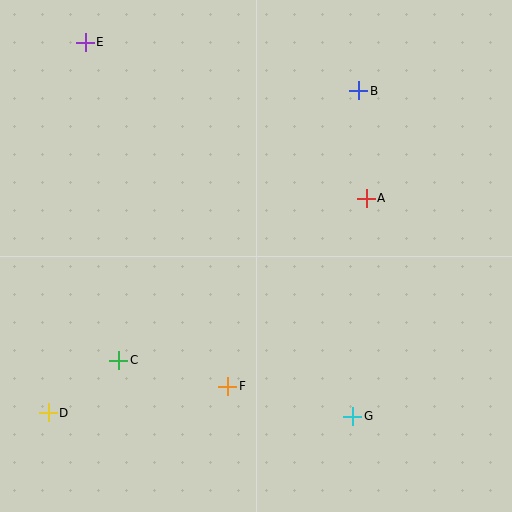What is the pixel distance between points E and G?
The distance between E and G is 460 pixels.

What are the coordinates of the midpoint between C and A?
The midpoint between C and A is at (243, 279).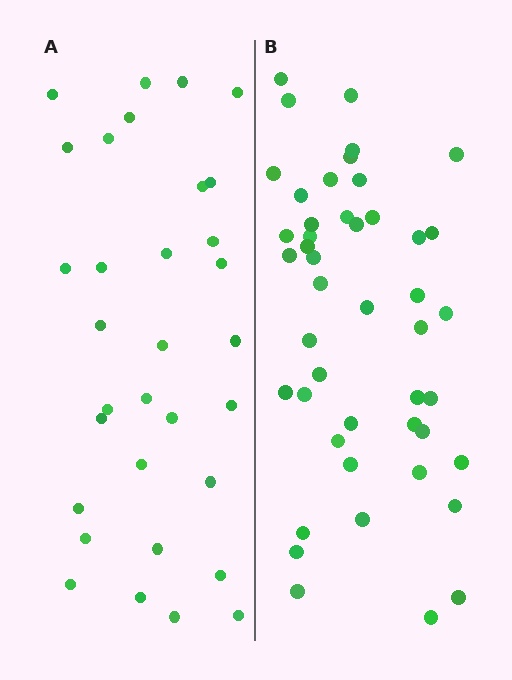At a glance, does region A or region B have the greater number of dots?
Region B (the right region) has more dots.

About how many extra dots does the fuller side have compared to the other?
Region B has approximately 15 more dots than region A.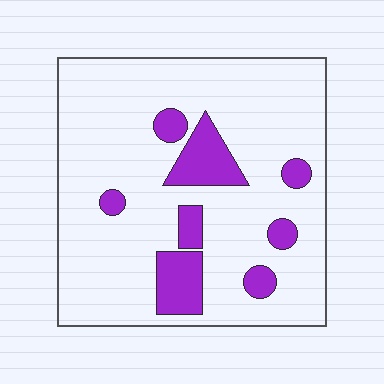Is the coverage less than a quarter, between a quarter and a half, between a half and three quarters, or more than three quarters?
Less than a quarter.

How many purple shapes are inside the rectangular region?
8.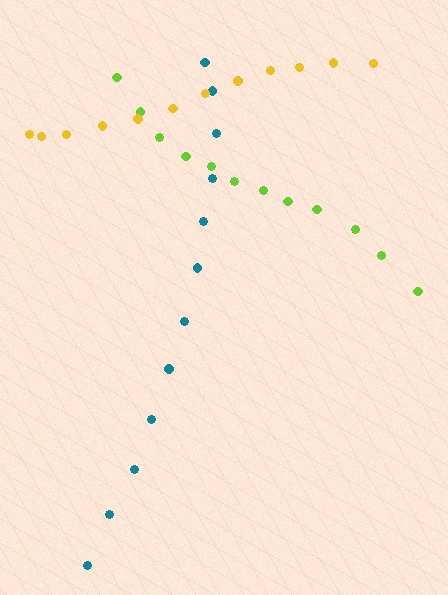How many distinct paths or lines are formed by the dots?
There are 3 distinct paths.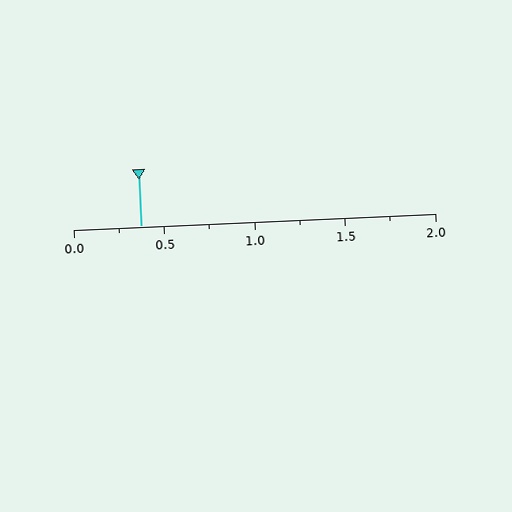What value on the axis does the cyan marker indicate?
The marker indicates approximately 0.38.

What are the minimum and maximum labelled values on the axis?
The axis runs from 0.0 to 2.0.